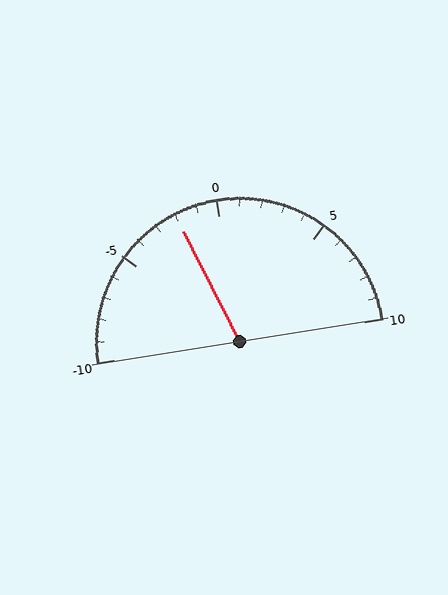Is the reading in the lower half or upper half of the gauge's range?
The reading is in the lower half of the range (-10 to 10).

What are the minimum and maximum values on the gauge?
The gauge ranges from -10 to 10.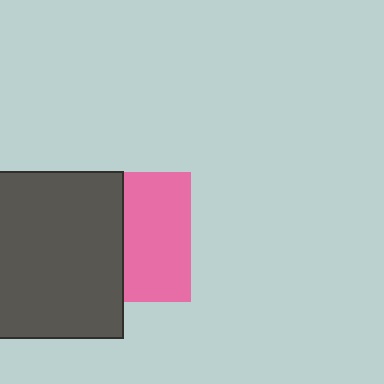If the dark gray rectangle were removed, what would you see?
You would see the complete pink square.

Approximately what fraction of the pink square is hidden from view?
Roughly 48% of the pink square is hidden behind the dark gray rectangle.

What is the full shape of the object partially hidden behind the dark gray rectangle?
The partially hidden object is a pink square.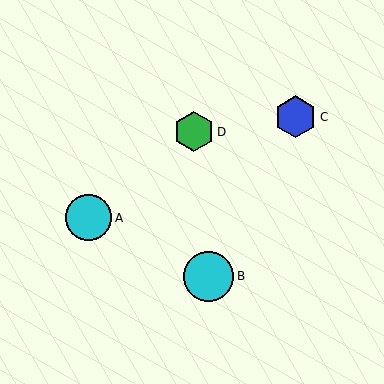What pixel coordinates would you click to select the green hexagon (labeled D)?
Click at (194, 132) to select the green hexagon D.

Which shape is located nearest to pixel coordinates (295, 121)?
The blue hexagon (labeled C) at (296, 117) is nearest to that location.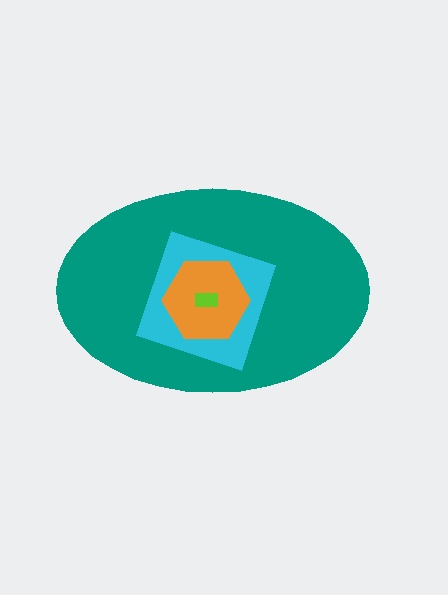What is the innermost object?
The lime rectangle.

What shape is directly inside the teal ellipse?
The cyan diamond.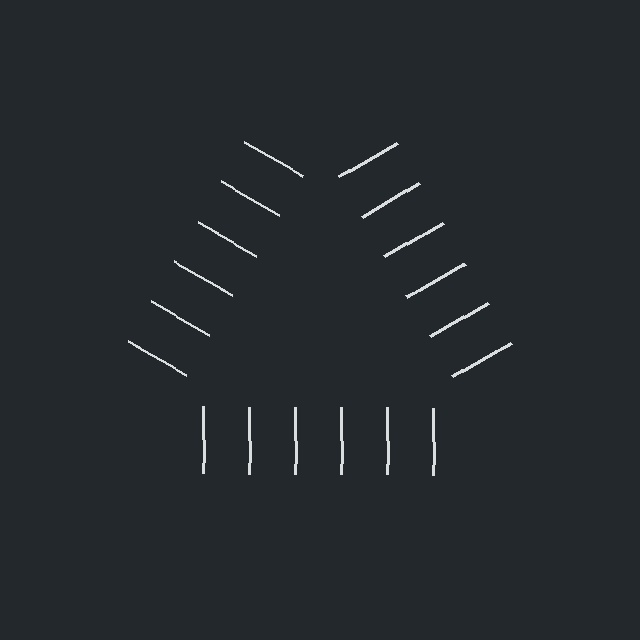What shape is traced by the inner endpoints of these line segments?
An illusory triangle — the line segments terminate on its edges but no continuous stroke is drawn.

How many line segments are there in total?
18 — 6 along each of the 3 edges.